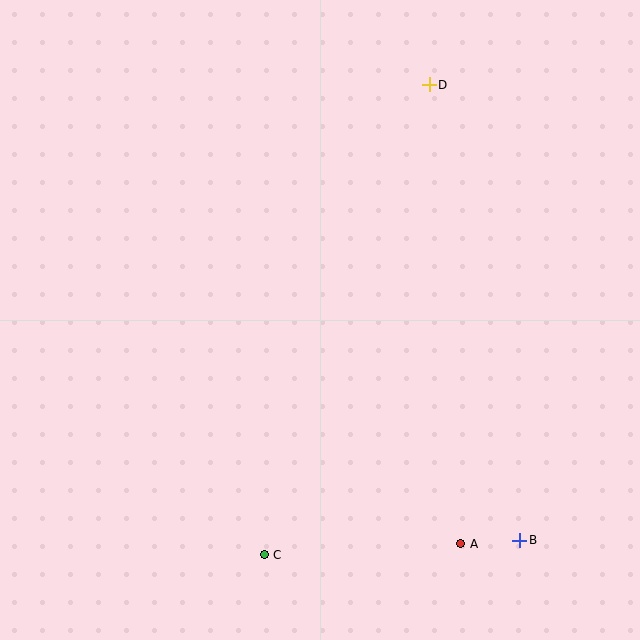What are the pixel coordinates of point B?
Point B is at (520, 540).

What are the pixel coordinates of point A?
Point A is at (461, 544).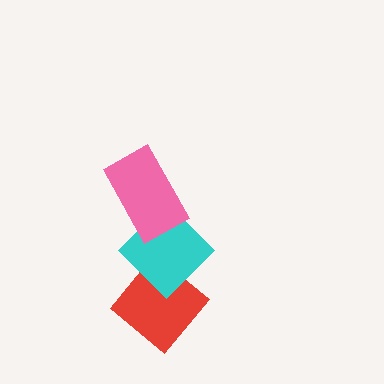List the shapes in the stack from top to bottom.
From top to bottom: the pink rectangle, the cyan diamond, the red diamond.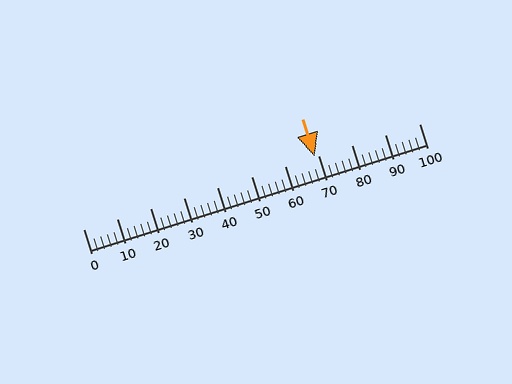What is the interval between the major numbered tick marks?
The major tick marks are spaced 10 units apart.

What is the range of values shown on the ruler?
The ruler shows values from 0 to 100.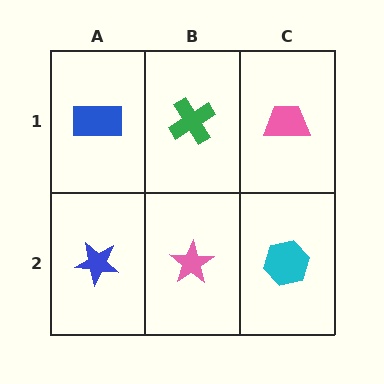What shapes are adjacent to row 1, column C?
A cyan hexagon (row 2, column C), a green cross (row 1, column B).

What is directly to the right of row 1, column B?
A pink trapezoid.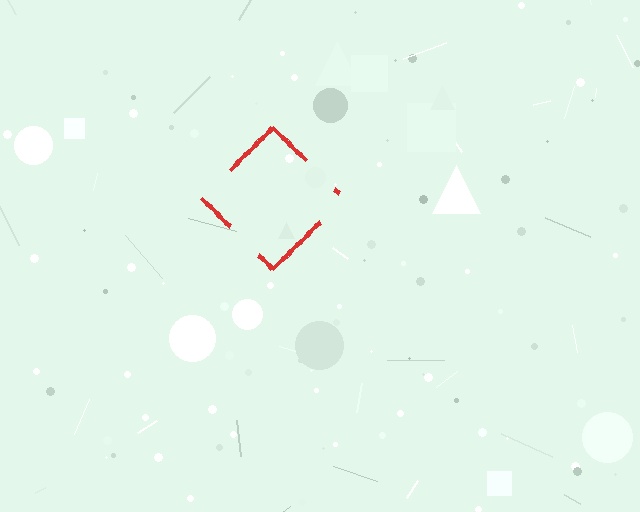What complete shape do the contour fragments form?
The contour fragments form a diamond.